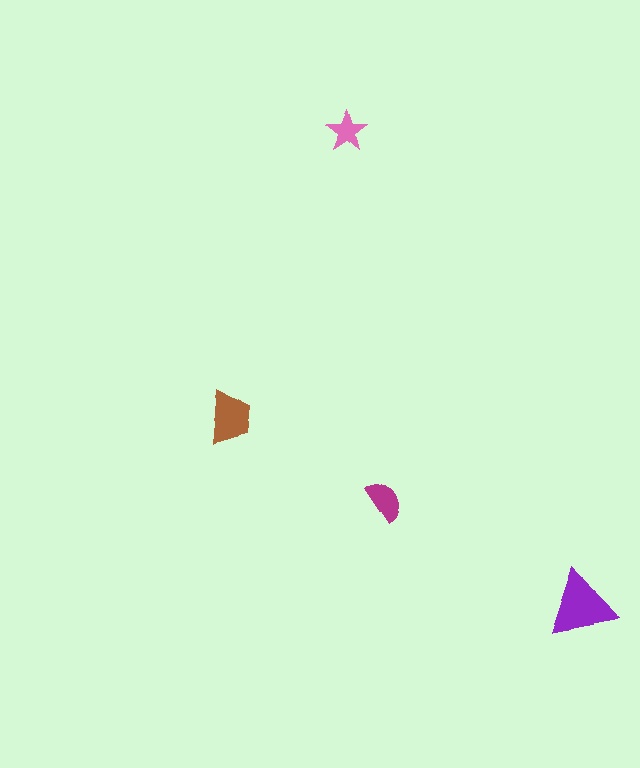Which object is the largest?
The purple triangle.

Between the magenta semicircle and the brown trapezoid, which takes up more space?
The brown trapezoid.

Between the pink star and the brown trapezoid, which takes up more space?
The brown trapezoid.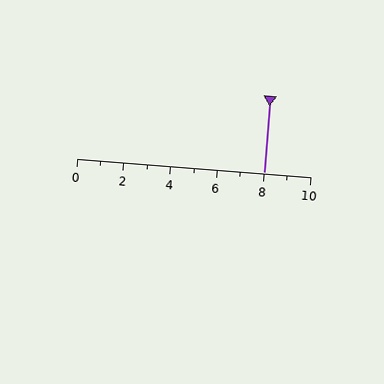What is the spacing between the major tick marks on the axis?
The major ticks are spaced 2 apart.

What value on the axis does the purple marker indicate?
The marker indicates approximately 8.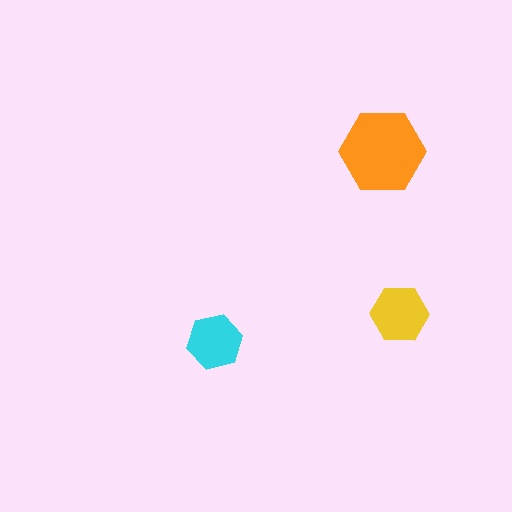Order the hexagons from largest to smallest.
the orange one, the yellow one, the cyan one.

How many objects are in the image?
There are 3 objects in the image.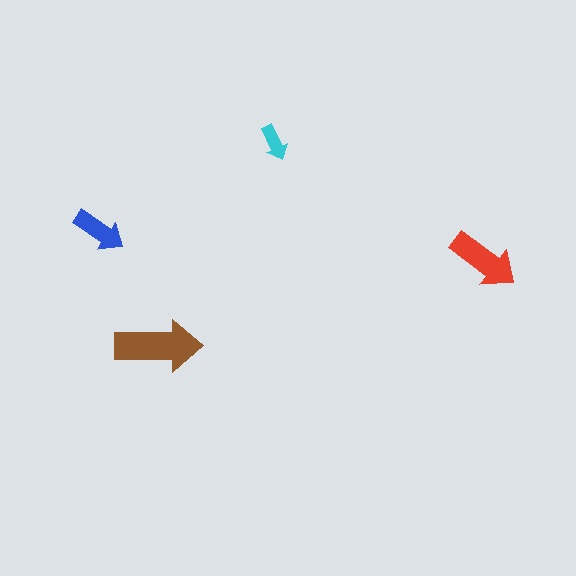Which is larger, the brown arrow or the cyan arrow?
The brown one.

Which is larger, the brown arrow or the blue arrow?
The brown one.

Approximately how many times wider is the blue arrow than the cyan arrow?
About 1.5 times wider.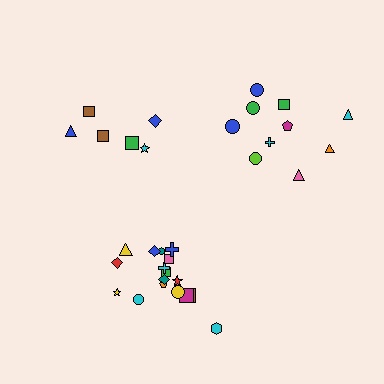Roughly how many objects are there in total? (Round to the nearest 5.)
Roughly 35 objects in total.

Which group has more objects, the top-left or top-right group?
The top-right group.